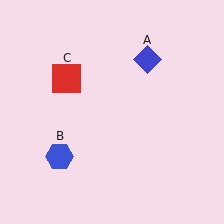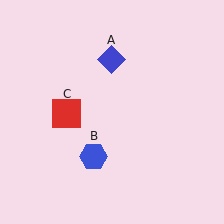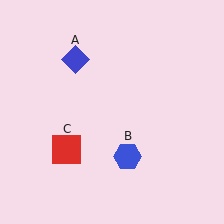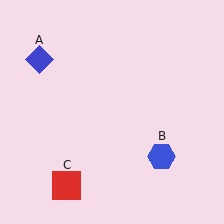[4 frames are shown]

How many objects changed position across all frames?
3 objects changed position: blue diamond (object A), blue hexagon (object B), red square (object C).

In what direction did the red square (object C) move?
The red square (object C) moved down.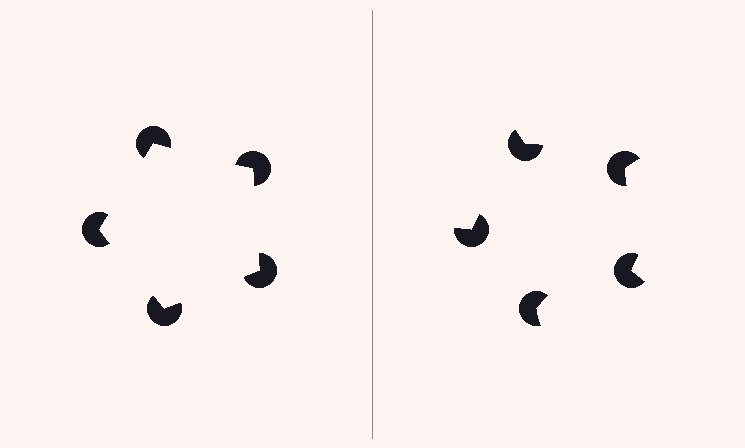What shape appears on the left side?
An illusory pentagon.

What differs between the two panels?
The pac-man discs are positioned identically on both sides; only the wedge orientations differ. On the left they align to a pentagon; on the right they are misaligned.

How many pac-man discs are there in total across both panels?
10 — 5 on each side.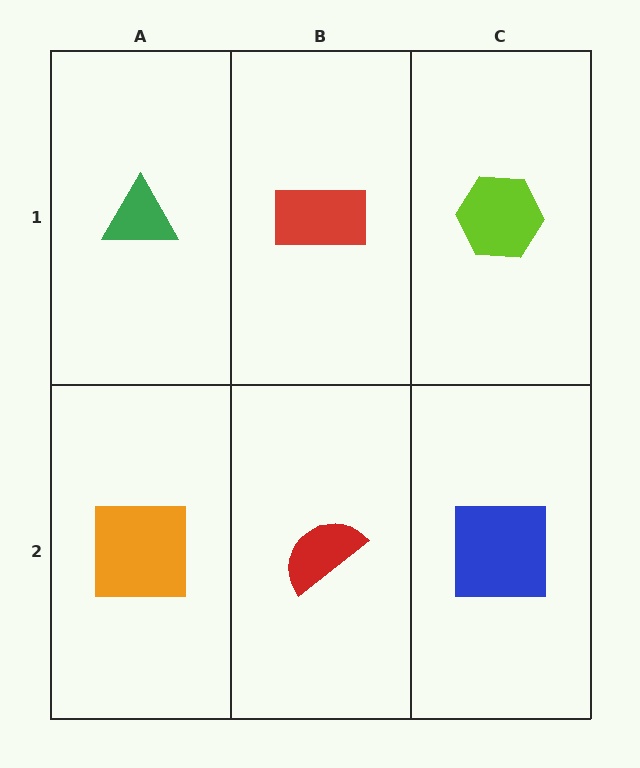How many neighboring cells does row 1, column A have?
2.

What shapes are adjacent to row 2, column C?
A lime hexagon (row 1, column C), a red semicircle (row 2, column B).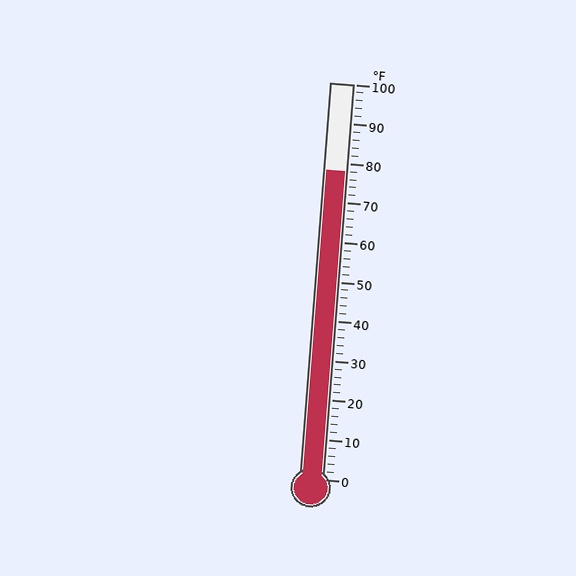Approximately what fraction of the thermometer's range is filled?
The thermometer is filled to approximately 80% of its range.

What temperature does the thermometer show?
The thermometer shows approximately 78°F.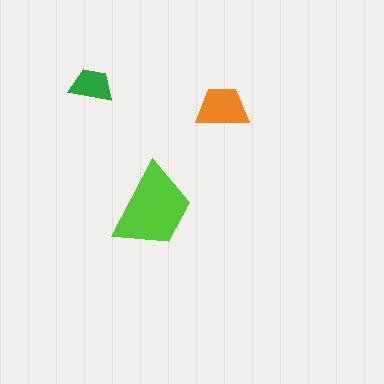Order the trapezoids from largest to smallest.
the lime one, the orange one, the green one.